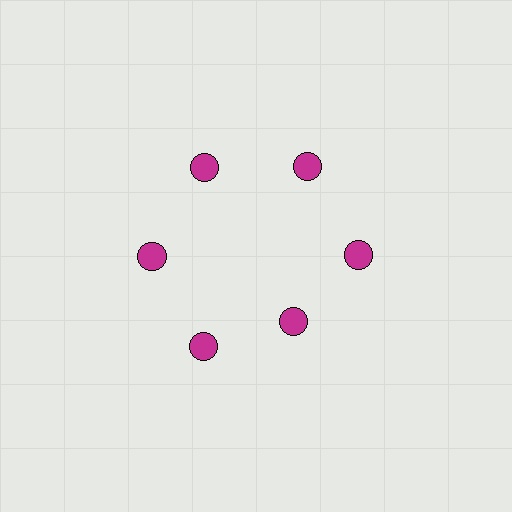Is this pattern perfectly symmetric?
No. The 6 magenta circles are arranged in a ring, but one element near the 5 o'clock position is pulled inward toward the center, breaking the 6-fold rotational symmetry.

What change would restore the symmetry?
The symmetry would be restored by moving it outward, back onto the ring so that all 6 circles sit at equal angles and equal distance from the center.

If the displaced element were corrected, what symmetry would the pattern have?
It would have 6-fold rotational symmetry — the pattern would map onto itself every 60 degrees.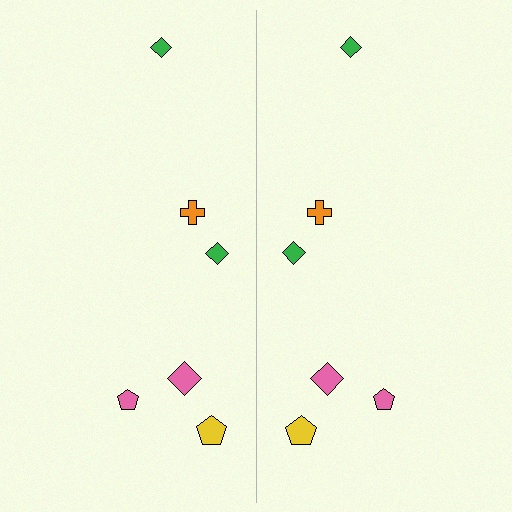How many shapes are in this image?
There are 12 shapes in this image.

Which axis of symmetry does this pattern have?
The pattern has a vertical axis of symmetry running through the center of the image.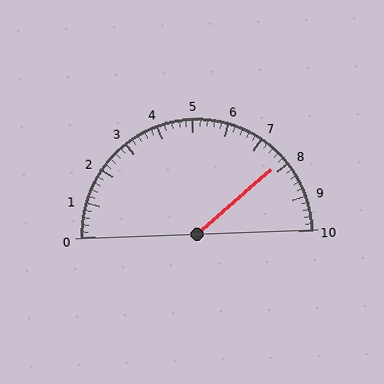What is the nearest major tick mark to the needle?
The nearest major tick mark is 8.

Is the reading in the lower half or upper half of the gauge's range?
The reading is in the upper half of the range (0 to 10).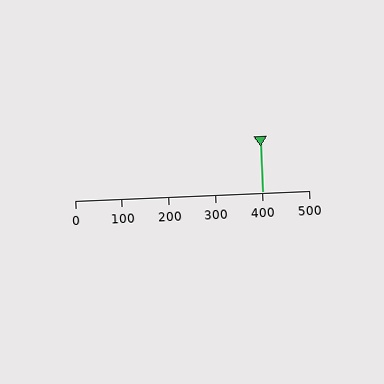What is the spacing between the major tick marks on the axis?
The major ticks are spaced 100 apart.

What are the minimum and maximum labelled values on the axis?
The axis runs from 0 to 500.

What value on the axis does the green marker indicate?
The marker indicates approximately 400.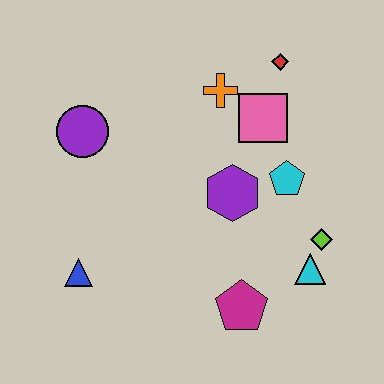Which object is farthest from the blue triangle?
The red diamond is farthest from the blue triangle.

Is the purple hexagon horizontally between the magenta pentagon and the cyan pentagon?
No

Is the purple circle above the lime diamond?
Yes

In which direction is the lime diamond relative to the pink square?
The lime diamond is below the pink square.